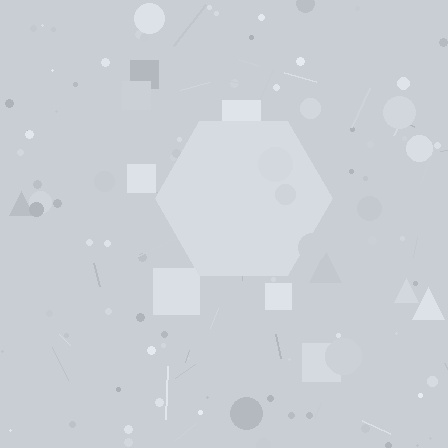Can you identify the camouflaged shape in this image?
The camouflaged shape is a hexagon.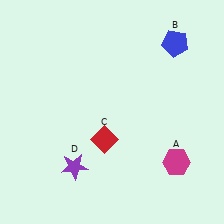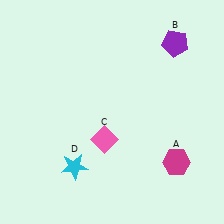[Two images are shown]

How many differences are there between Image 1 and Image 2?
There are 3 differences between the two images.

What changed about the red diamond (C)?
In Image 1, C is red. In Image 2, it changed to pink.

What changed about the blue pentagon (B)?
In Image 1, B is blue. In Image 2, it changed to purple.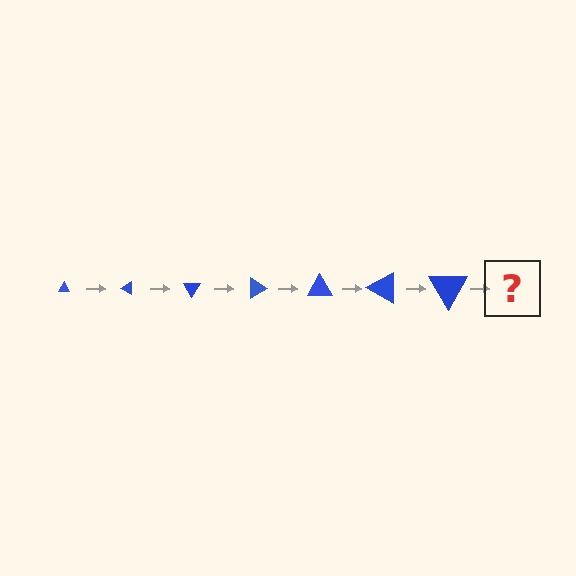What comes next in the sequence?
The next element should be a triangle, larger than the previous one and rotated 210 degrees from the start.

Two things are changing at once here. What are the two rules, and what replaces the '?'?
The two rules are that the triangle grows larger each step and it rotates 30 degrees each step. The '?' should be a triangle, larger than the previous one and rotated 210 degrees from the start.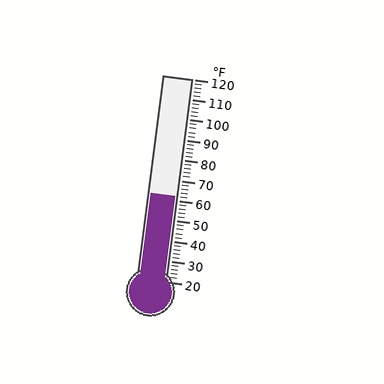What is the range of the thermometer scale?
The thermometer scale ranges from 20°F to 120°F.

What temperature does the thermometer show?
The thermometer shows approximately 62°F.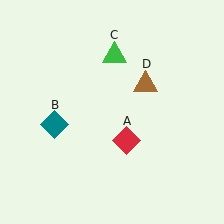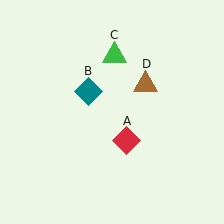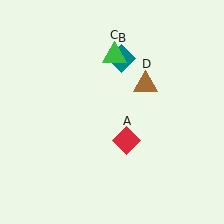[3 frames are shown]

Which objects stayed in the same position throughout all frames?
Red diamond (object A) and green triangle (object C) and brown triangle (object D) remained stationary.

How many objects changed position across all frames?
1 object changed position: teal diamond (object B).